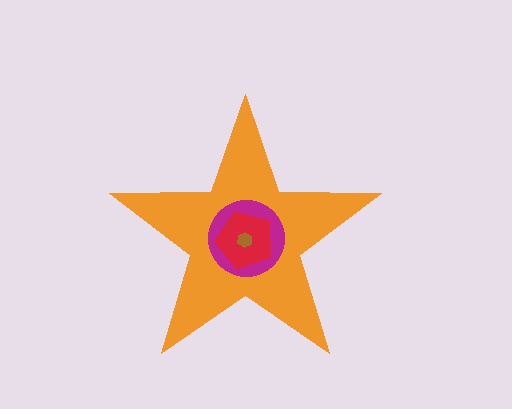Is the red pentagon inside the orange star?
Yes.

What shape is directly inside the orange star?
The magenta circle.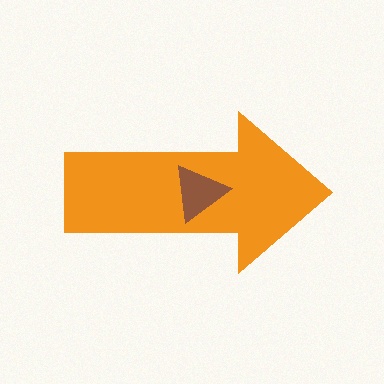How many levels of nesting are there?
2.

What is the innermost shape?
The brown triangle.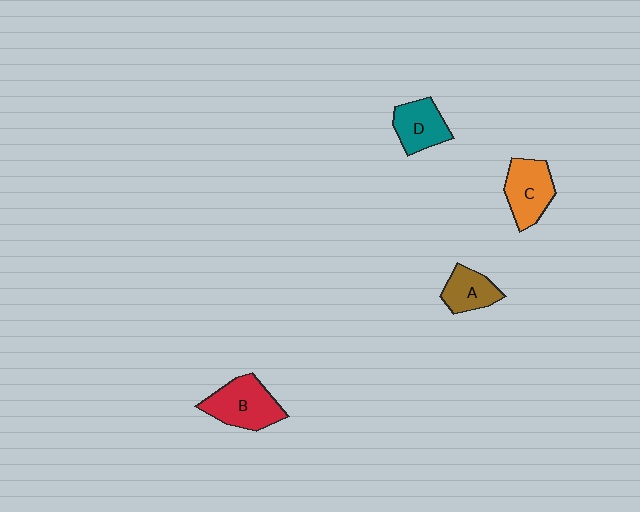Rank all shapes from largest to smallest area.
From largest to smallest: B (red), C (orange), D (teal), A (brown).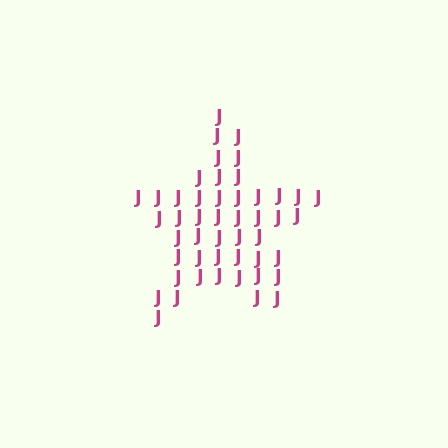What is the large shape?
The large shape is a star.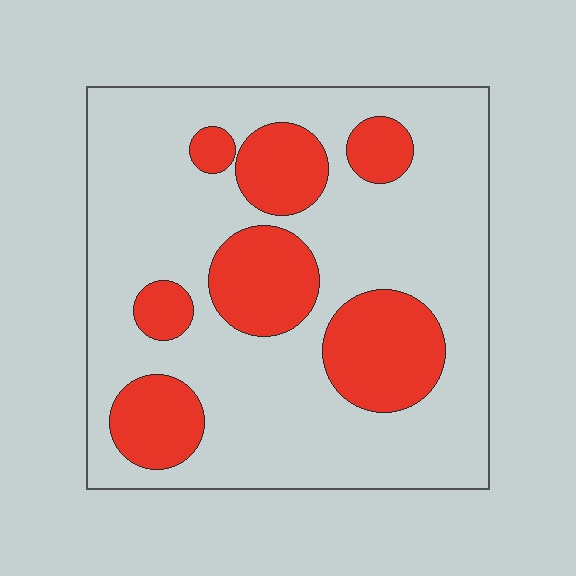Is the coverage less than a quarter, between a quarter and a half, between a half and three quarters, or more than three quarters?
Between a quarter and a half.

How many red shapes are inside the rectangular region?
7.